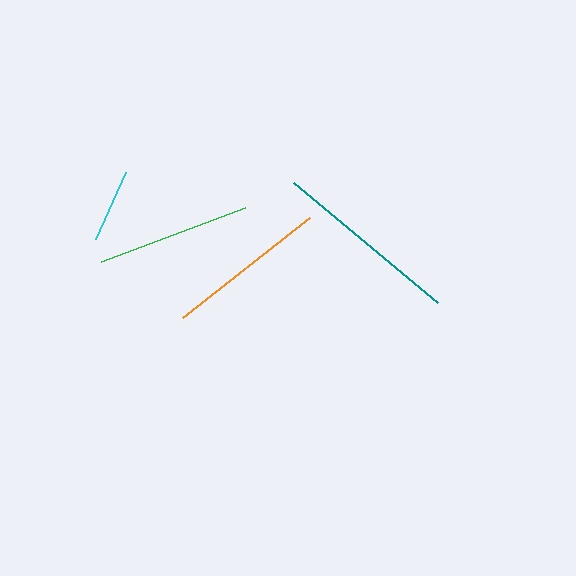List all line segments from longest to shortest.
From longest to shortest: teal, orange, green, cyan.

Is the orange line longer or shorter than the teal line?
The teal line is longer than the orange line.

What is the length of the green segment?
The green segment is approximately 154 pixels long.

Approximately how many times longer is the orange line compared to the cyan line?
The orange line is approximately 2.2 times the length of the cyan line.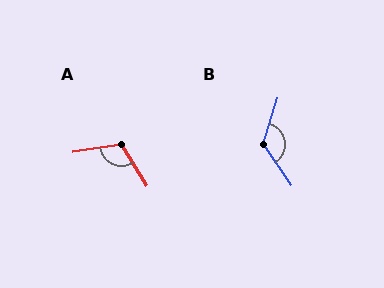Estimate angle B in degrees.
Approximately 128 degrees.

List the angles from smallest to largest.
A (113°), B (128°).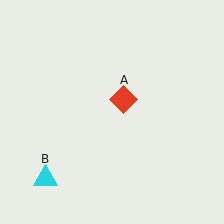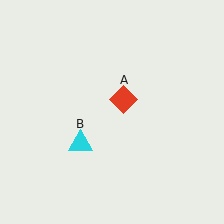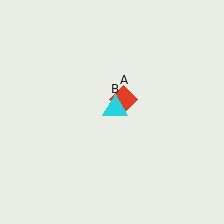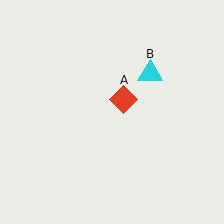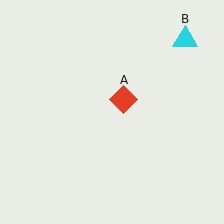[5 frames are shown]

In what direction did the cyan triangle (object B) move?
The cyan triangle (object B) moved up and to the right.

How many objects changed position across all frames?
1 object changed position: cyan triangle (object B).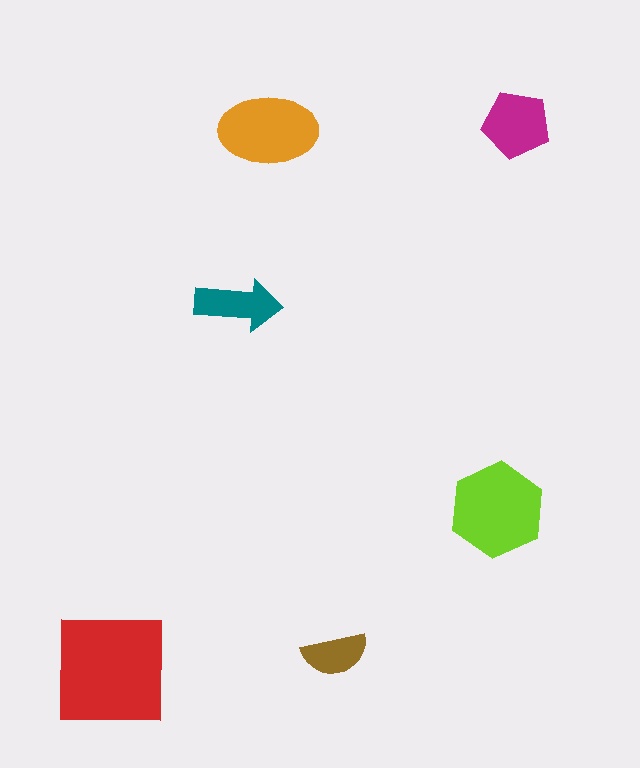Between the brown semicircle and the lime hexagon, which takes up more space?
The lime hexagon.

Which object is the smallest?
The brown semicircle.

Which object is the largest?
The red square.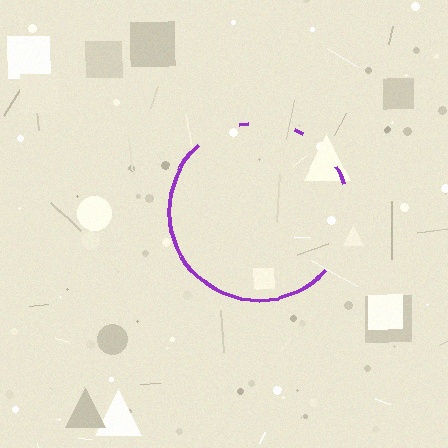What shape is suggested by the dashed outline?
The dashed outline suggests a circle.